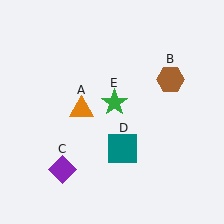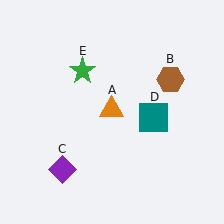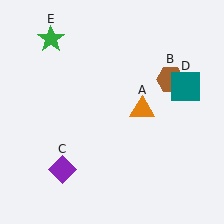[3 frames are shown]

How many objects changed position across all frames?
3 objects changed position: orange triangle (object A), teal square (object D), green star (object E).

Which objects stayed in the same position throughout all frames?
Brown hexagon (object B) and purple diamond (object C) remained stationary.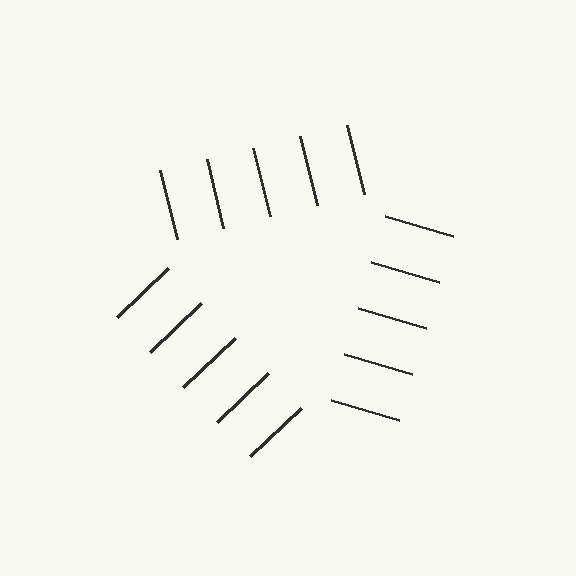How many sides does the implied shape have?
3 sides — the line-ends trace a triangle.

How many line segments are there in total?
15 — 5 along each of the 3 edges.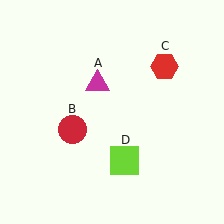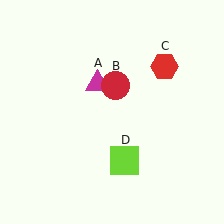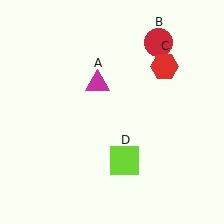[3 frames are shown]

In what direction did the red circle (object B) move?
The red circle (object B) moved up and to the right.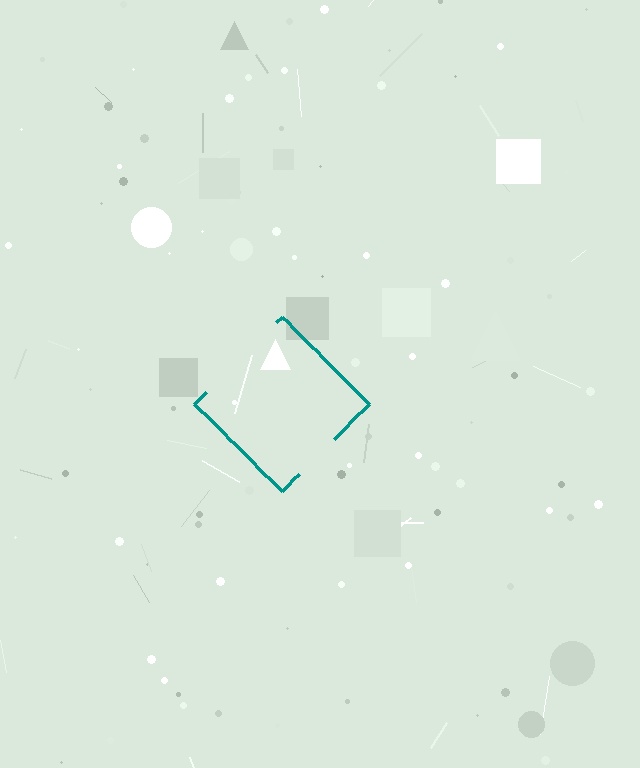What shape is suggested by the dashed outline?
The dashed outline suggests a diamond.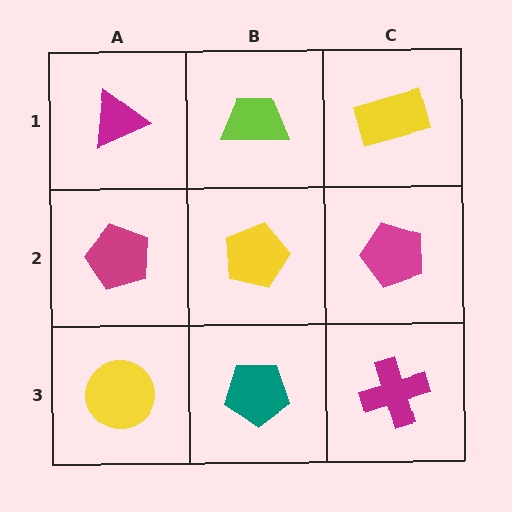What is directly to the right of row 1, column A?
A lime trapezoid.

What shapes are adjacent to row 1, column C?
A magenta pentagon (row 2, column C), a lime trapezoid (row 1, column B).